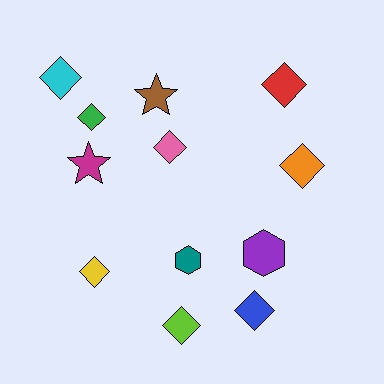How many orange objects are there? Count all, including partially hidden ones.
There is 1 orange object.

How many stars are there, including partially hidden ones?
There are 2 stars.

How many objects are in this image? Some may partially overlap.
There are 12 objects.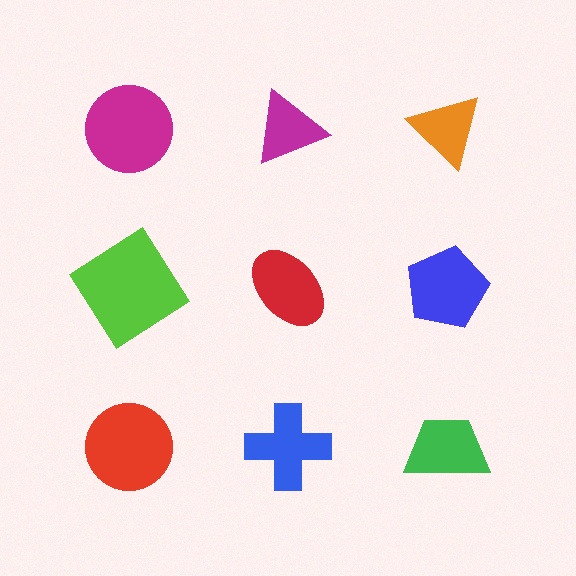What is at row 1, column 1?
A magenta circle.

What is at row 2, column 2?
A red ellipse.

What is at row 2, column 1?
A lime diamond.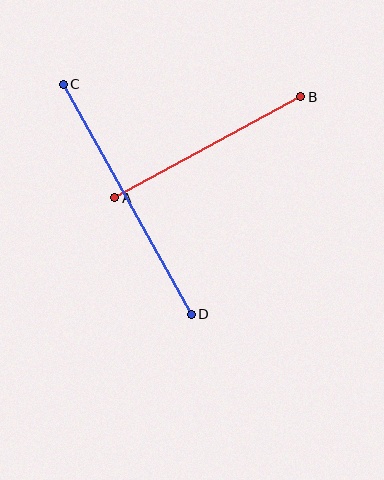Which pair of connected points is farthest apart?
Points C and D are farthest apart.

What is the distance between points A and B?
The distance is approximately 211 pixels.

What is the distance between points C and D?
The distance is approximately 263 pixels.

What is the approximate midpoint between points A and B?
The midpoint is at approximately (208, 147) pixels.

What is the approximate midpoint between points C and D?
The midpoint is at approximately (127, 199) pixels.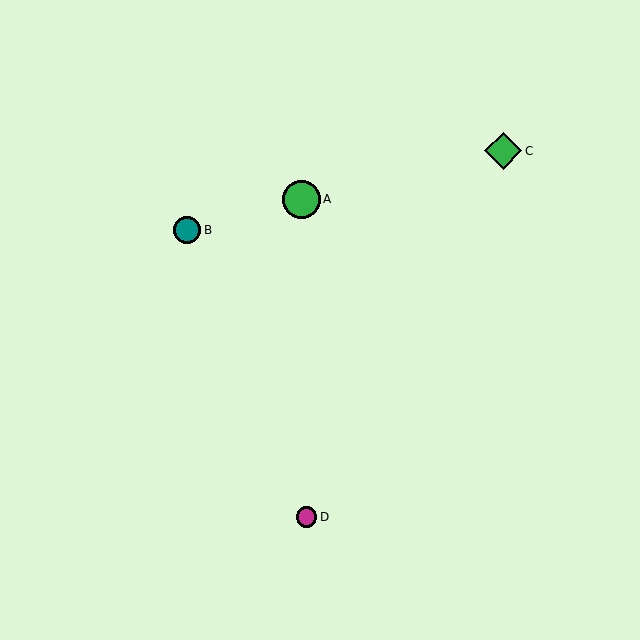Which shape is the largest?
The green circle (labeled A) is the largest.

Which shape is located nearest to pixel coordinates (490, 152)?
The green diamond (labeled C) at (503, 151) is nearest to that location.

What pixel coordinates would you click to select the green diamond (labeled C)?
Click at (503, 151) to select the green diamond C.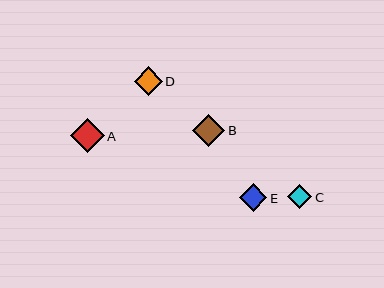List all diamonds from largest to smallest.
From largest to smallest: A, B, D, E, C.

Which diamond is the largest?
Diamond A is the largest with a size of approximately 34 pixels.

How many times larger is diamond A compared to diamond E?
Diamond A is approximately 1.2 times the size of diamond E.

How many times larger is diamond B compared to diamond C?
Diamond B is approximately 1.3 times the size of diamond C.